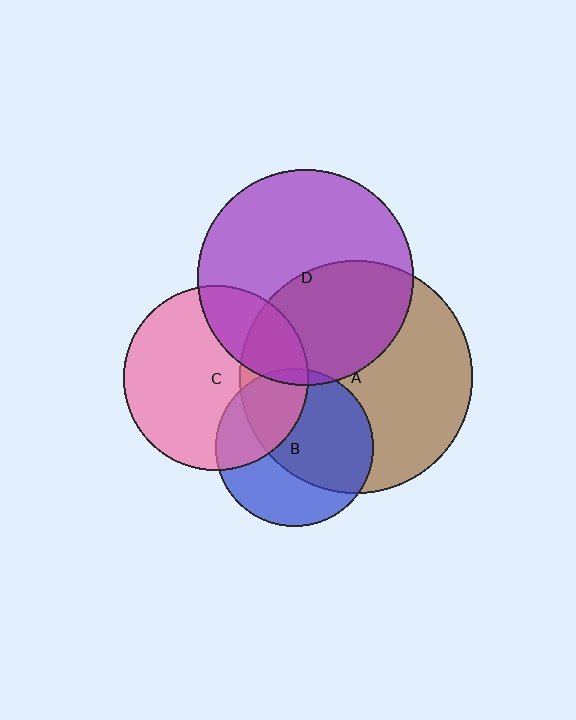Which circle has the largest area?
Circle A (brown).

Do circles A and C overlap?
Yes.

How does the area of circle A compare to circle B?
Approximately 2.2 times.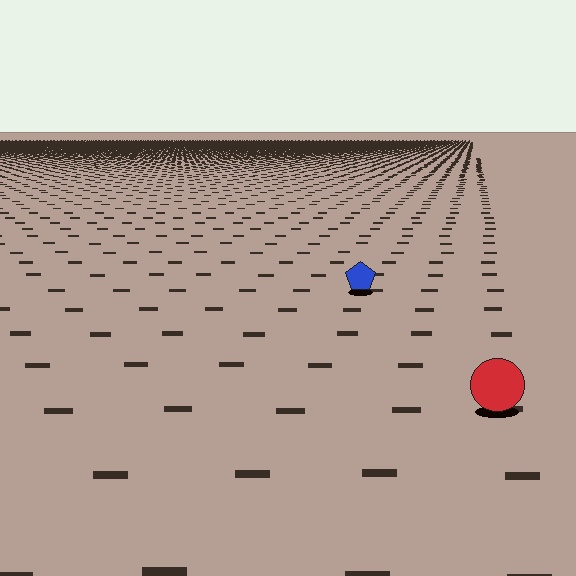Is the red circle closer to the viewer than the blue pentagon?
Yes. The red circle is closer — you can tell from the texture gradient: the ground texture is coarser near it.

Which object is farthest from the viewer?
The blue pentagon is farthest from the viewer. It appears smaller and the ground texture around it is denser.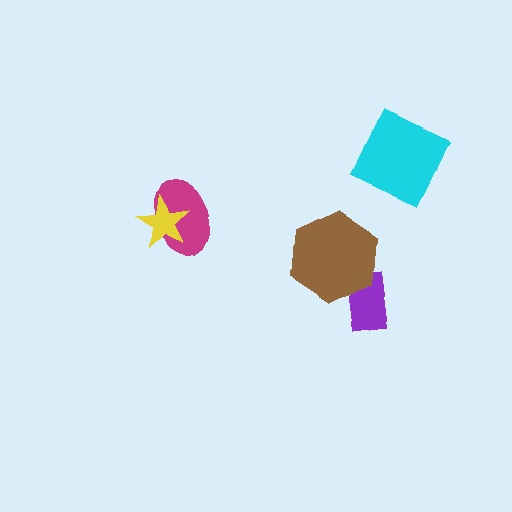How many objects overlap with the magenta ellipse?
1 object overlaps with the magenta ellipse.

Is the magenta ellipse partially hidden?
Yes, it is partially covered by another shape.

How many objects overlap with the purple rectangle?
1 object overlaps with the purple rectangle.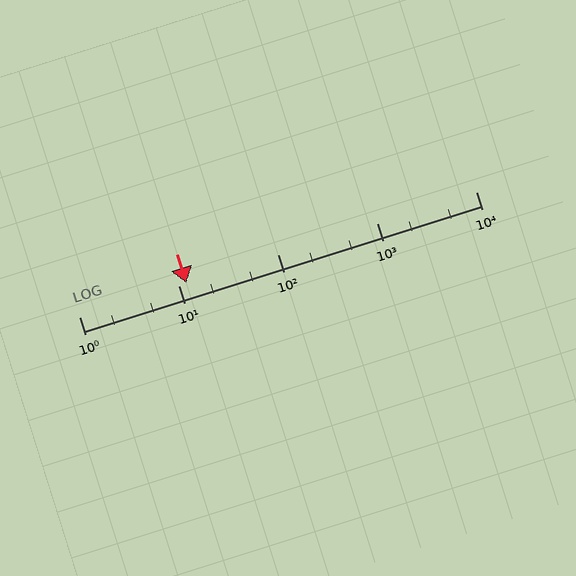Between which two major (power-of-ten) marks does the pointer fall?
The pointer is between 10 and 100.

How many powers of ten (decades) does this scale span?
The scale spans 4 decades, from 1 to 10000.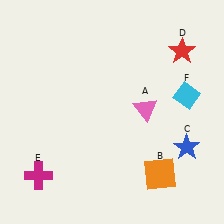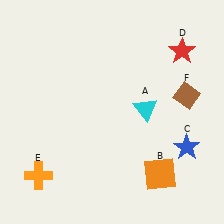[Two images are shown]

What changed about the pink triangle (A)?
In Image 1, A is pink. In Image 2, it changed to cyan.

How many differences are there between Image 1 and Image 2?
There are 3 differences between the two images.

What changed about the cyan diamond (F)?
In Image 1, F is cyan. In Image 2, it changed to brown.